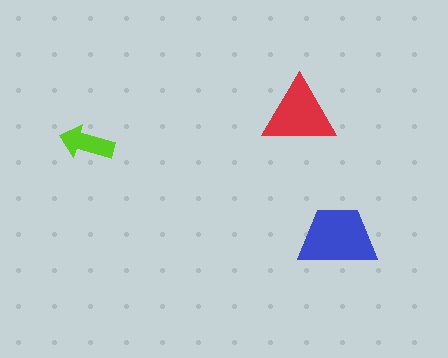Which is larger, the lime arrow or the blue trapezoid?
The blue trapezoid.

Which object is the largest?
The blue trapezoid.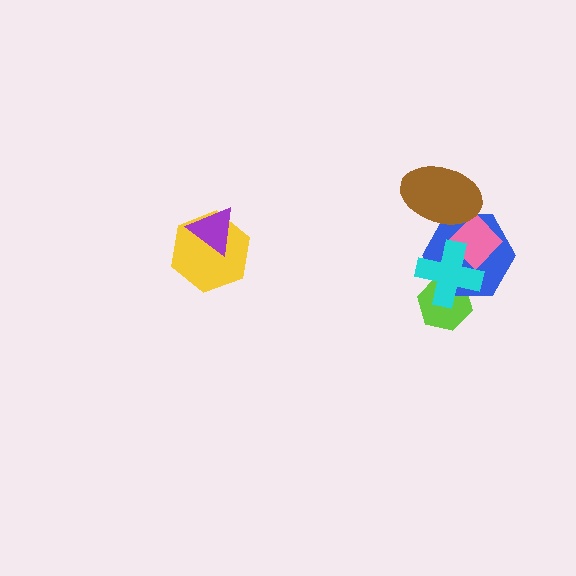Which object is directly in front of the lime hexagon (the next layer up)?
The blue hexagon is directly in front of the lime hexagon.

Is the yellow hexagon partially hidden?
Yes, it is partially covered by another shape.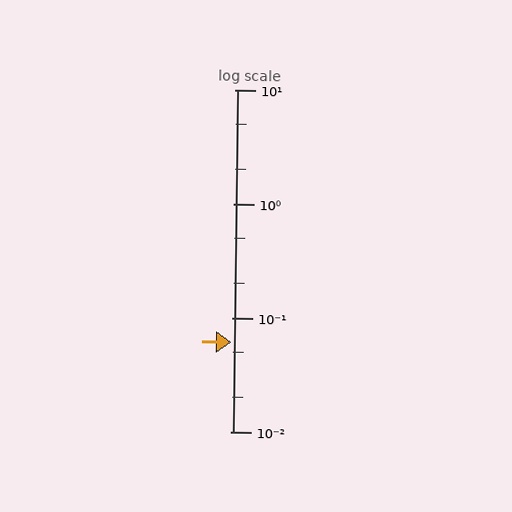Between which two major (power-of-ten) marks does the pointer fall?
The pointer is between 0.01 and 0.1.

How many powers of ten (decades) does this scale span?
The scale spans 3 decades, from 0.01 to 10.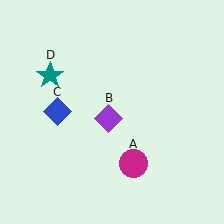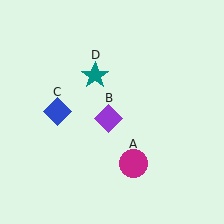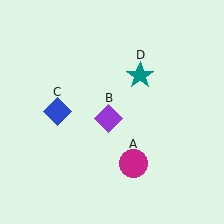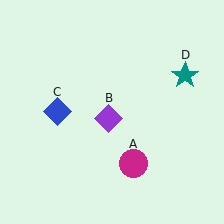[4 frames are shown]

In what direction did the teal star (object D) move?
The teal star (object D) moved right.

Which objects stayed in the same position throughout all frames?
Magenta circle (object A) and purple diamond (object B) and blue diamond (object C) remained stationary.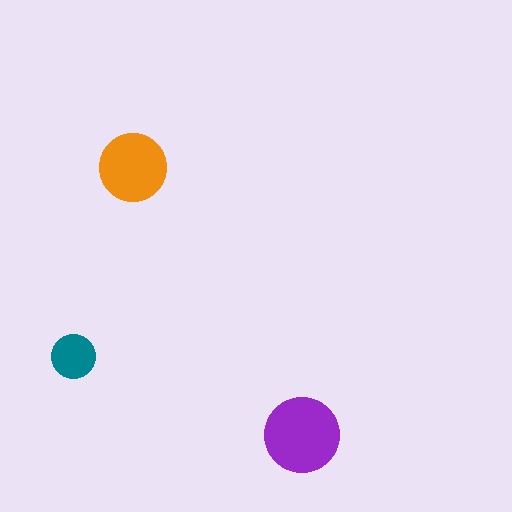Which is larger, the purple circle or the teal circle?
The purple one.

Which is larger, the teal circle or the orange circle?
The orange one.